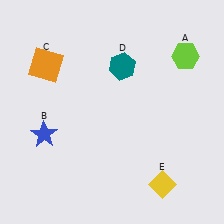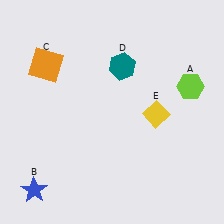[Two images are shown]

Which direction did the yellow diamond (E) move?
The yellow diamond (E) moved up.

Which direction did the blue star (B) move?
The blue star (B) moved down.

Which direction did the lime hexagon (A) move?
The lime hexagon (A) moved down.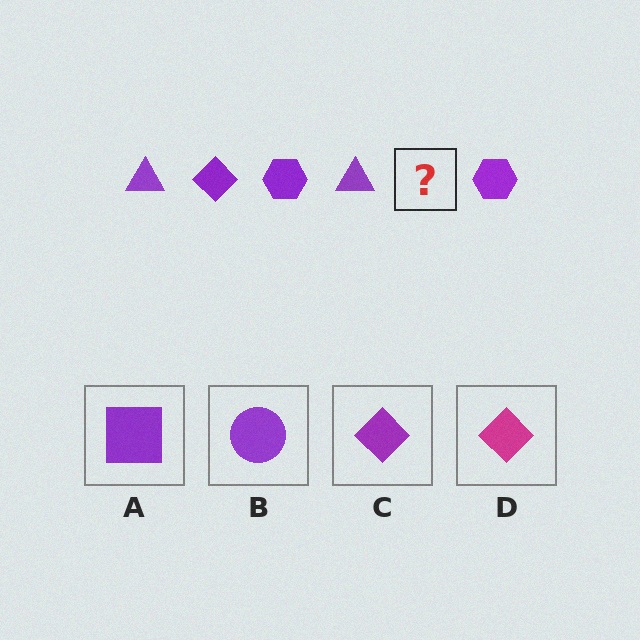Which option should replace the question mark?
Option C.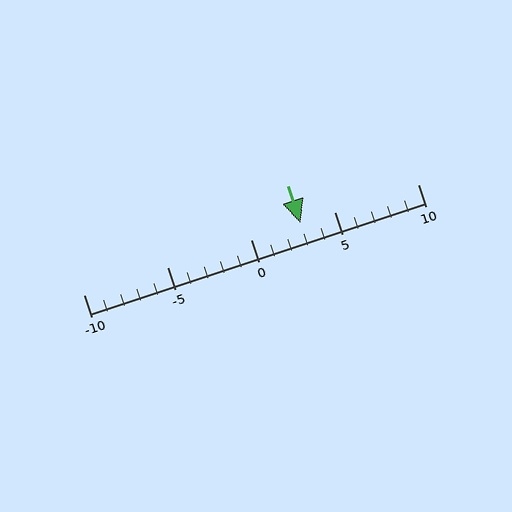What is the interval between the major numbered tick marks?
The major tick marks are spaced 5 units apart.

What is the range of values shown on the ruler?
The ruler shows values from -10 to 10.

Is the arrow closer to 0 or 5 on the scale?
The arrow is closer to 5.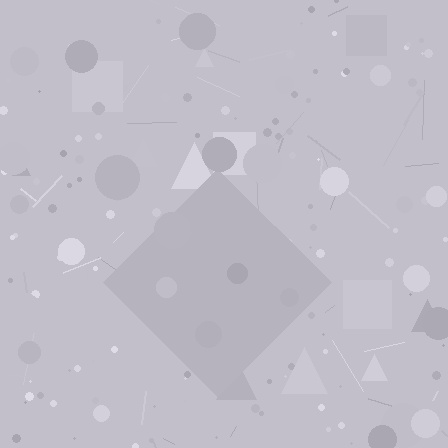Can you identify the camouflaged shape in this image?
The camouflaged shape is a diamond.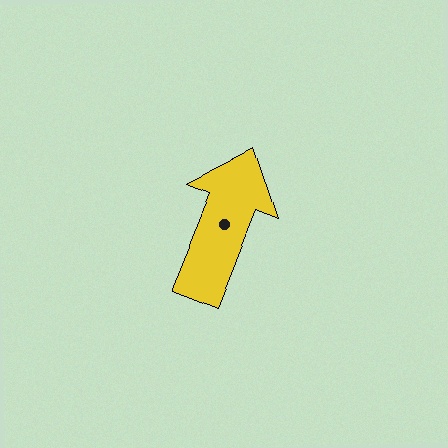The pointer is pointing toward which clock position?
Roughly 1 o'clock.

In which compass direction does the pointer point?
North.